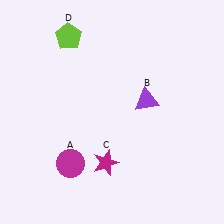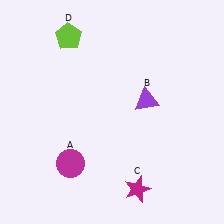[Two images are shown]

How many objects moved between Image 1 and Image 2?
1 object moved between the two images.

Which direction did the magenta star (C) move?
The magenta star (C) moved right.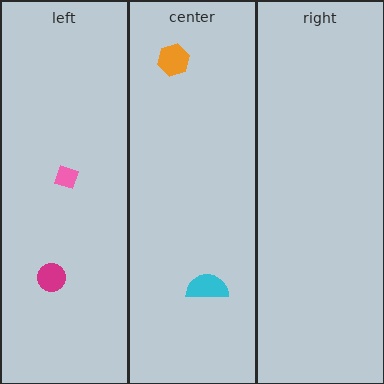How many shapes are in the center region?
2.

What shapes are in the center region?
The orange hexagon, the cyan semicircle.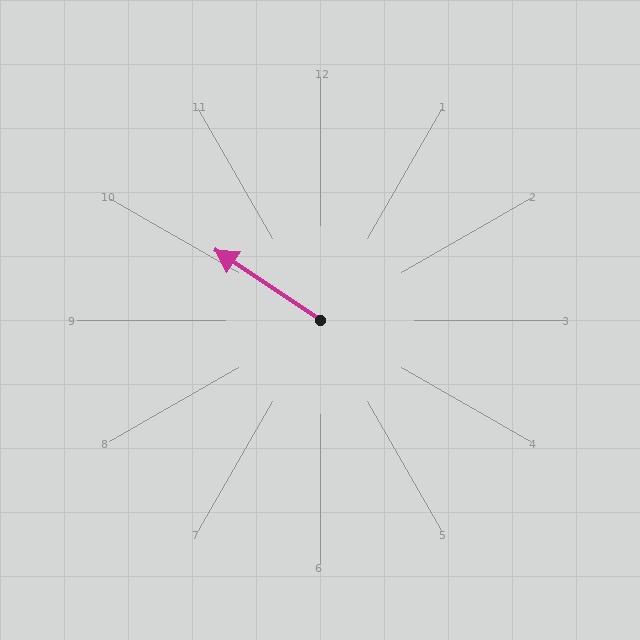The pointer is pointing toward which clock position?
Roughly 10 o'clock.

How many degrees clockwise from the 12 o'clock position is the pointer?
Approximately 304 degrees.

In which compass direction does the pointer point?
Northwest.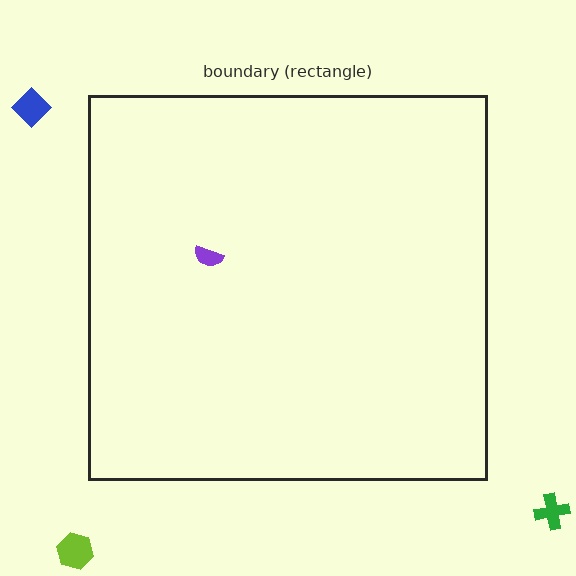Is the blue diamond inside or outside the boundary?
Outside.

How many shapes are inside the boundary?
1 inside, 3 outside.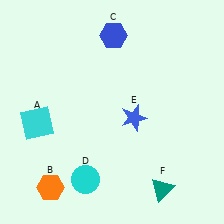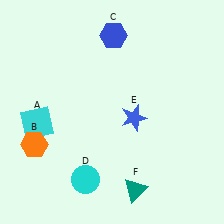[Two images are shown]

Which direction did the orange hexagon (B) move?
The orange hexagon (B) moved up.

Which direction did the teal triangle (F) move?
The teal triangle (F) moved left.